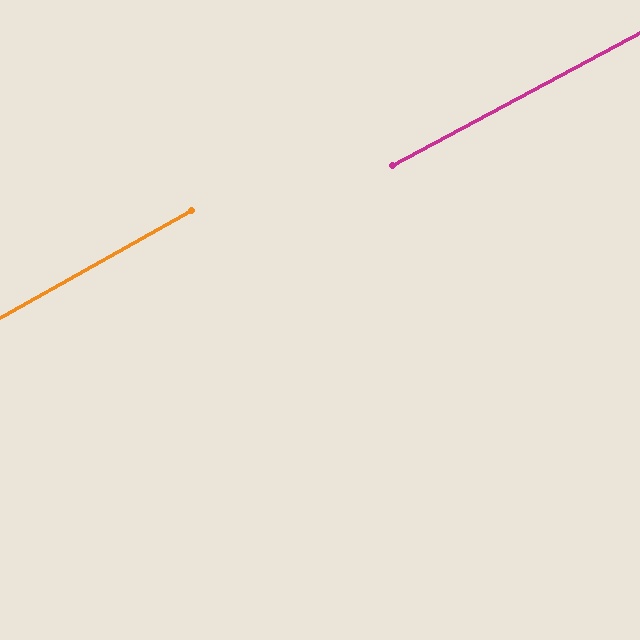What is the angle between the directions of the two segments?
Approximately 1 degree.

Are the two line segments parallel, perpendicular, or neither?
Parallel — their directions differ by only 0.8°.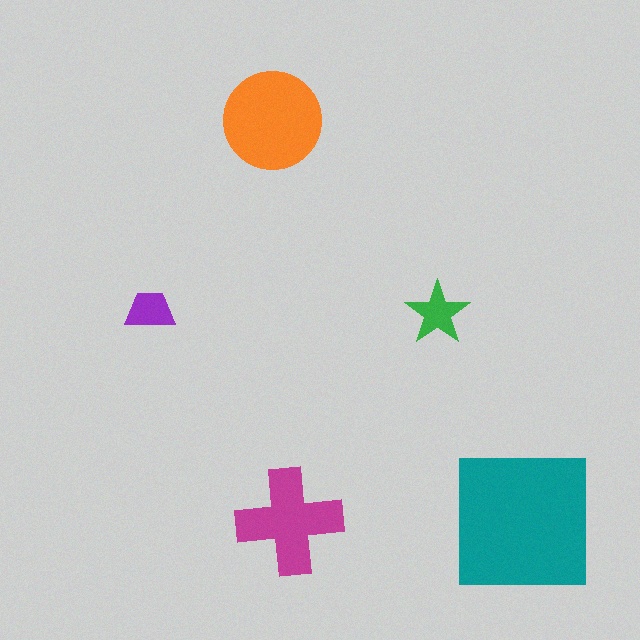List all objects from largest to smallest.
The teal square, the orange circle, the magenta cross, the green star, the purple trapezoid.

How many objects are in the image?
There are 5 objects in the image.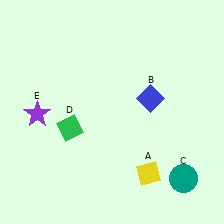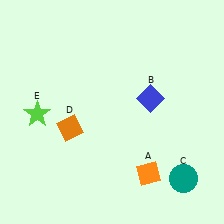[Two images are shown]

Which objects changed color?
A changed from yellow to orange. D changed from green to orange. E changed from purple to lime.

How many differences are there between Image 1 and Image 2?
There are 3 differences between the two images.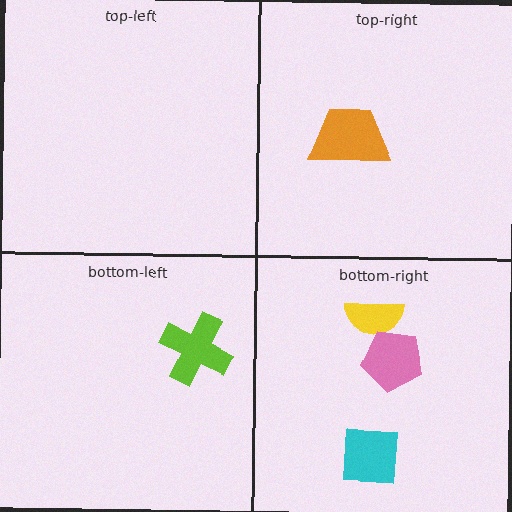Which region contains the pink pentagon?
The bottom-right region.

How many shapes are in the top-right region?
1.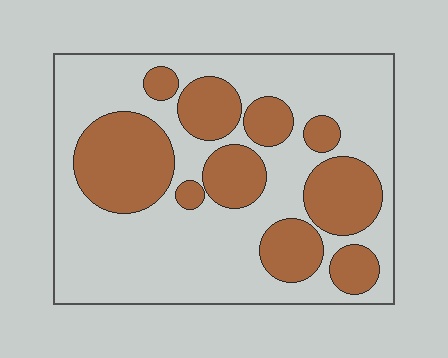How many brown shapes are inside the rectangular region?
10.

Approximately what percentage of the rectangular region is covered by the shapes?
Approximately 35%.